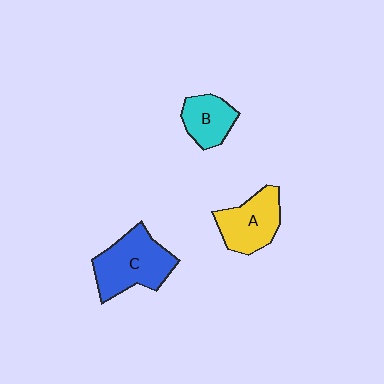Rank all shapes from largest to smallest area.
From largest to smallest: C (blue), A (yellow), B (cyan).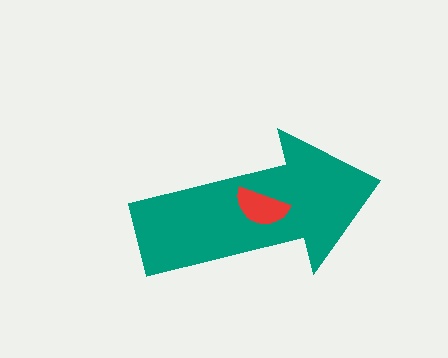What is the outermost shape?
The teal arrow.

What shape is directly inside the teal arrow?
The red semicircle.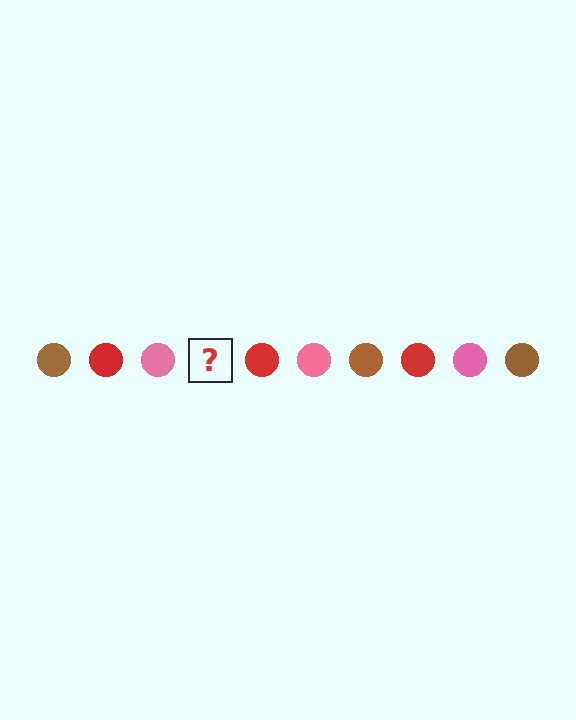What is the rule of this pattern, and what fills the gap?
The rule is that the pattern cycles through brown, red, pink circles. The gap should be filled with a brown circle.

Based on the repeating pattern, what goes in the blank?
The blank should be a brown circle.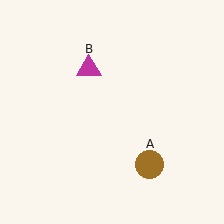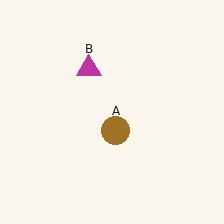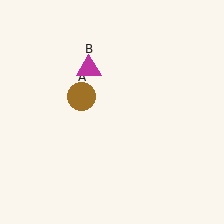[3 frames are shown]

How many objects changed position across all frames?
1 object changed position: brown circle (object A).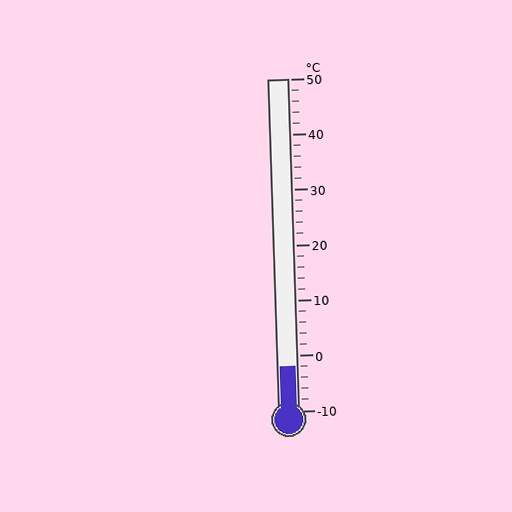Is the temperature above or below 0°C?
The temperature is below 0°C.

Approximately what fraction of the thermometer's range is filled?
The thermometer is filled to approximately 15% of its range.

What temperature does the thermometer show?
The thermometer shows approximately -2°C.